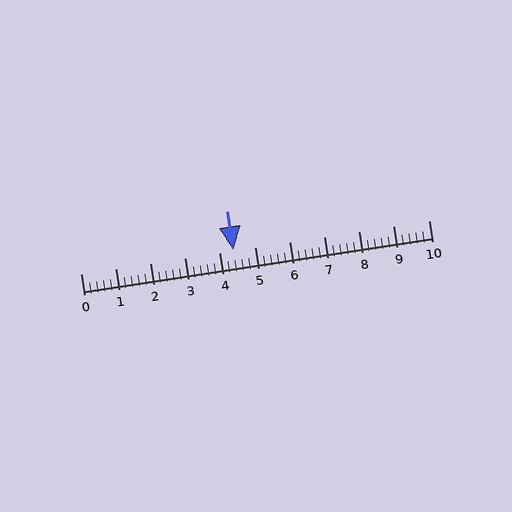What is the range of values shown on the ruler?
The ruler shows values from 0 to 10.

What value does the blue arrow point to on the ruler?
The blue arrow points to approximately 4.4.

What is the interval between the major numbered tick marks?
The major tick marks are spaced 1 units apart.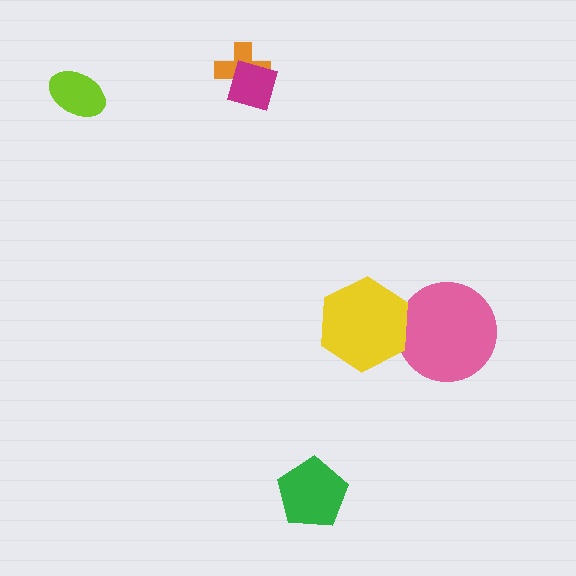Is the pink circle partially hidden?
Yes, it is partially covered by another shape.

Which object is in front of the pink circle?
The yellow hexagon is in front of the pink circle.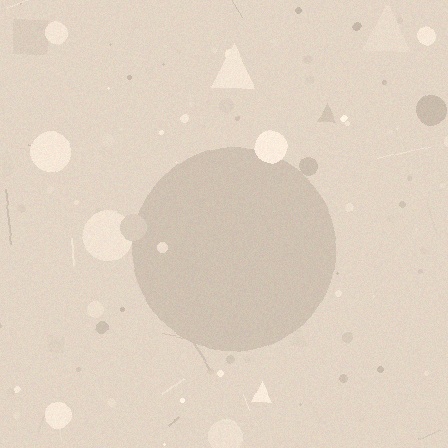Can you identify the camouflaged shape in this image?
The camouflaged shape is a circle.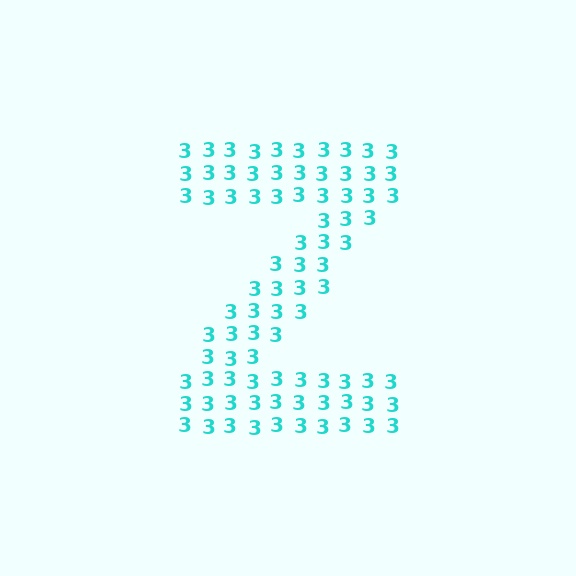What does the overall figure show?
The overall figure shows the letter Z.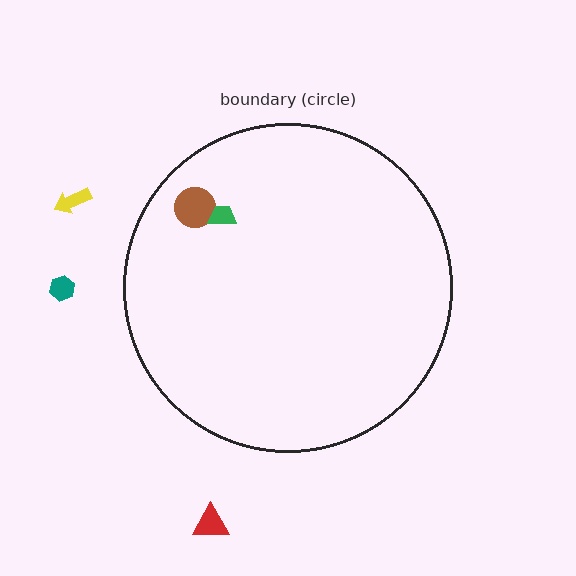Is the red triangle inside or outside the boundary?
Outside.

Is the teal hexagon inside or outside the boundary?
Outside.